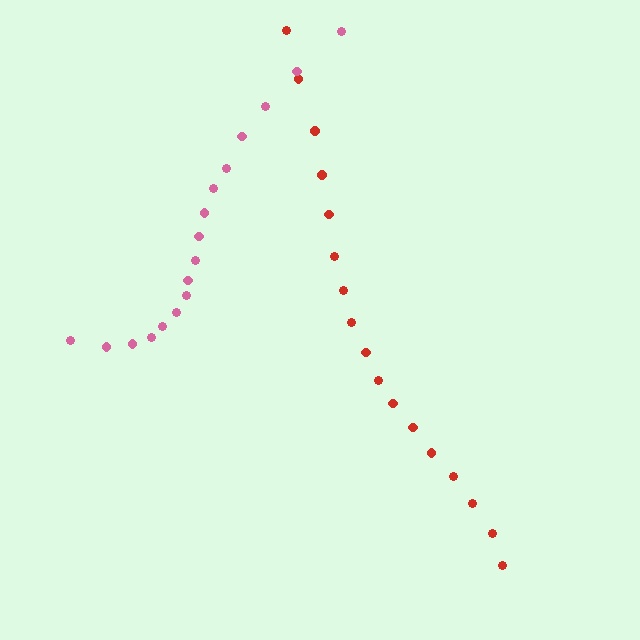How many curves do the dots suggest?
There are 2 distinct paths.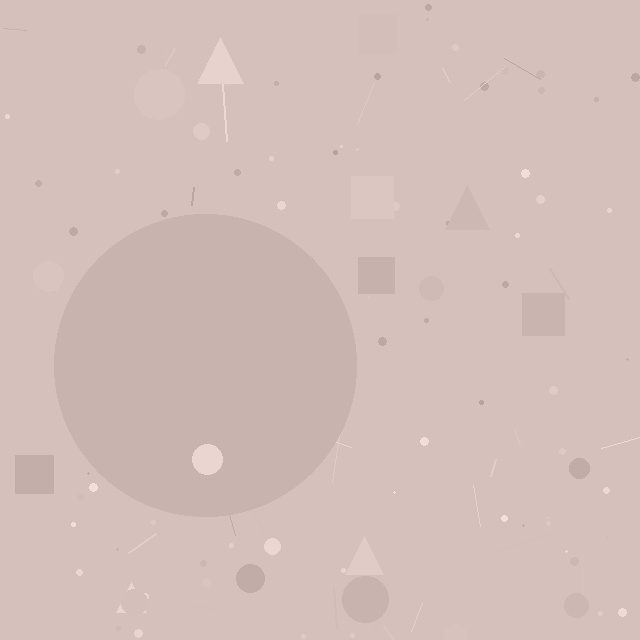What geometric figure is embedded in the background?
A circle is embedded in the background.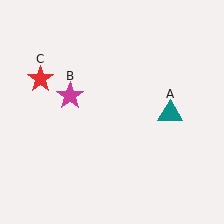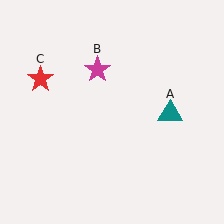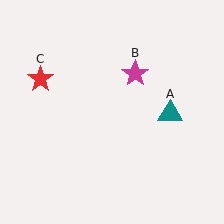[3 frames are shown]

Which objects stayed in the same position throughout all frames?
Teal triangle (object A) and red star (object C) remained stationary.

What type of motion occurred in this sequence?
The magenta star (object B) rotated clockwise around the center of the scene.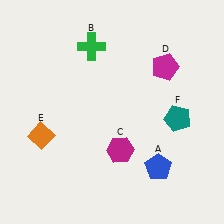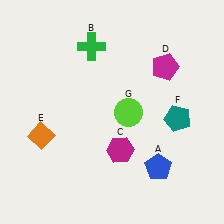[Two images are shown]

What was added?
A lime circle (G) was added in Image 2.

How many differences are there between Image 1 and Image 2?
There is 1 difference between the two images.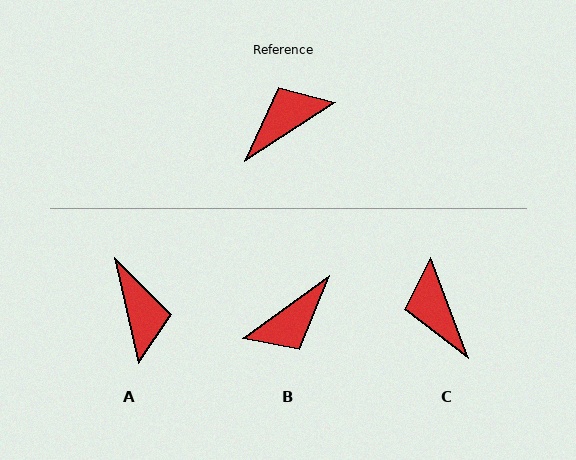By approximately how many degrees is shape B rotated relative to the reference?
Approximately 177 degrees clockwise.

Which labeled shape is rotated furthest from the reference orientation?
B, about 177 degrees away.